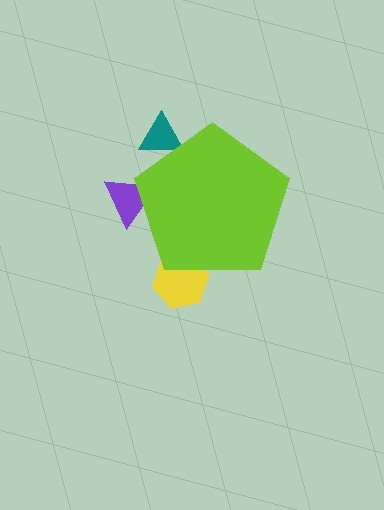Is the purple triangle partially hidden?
Yes, the purple triangle is partially hidden behind the lime pentagon.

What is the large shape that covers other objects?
A lime pentagon.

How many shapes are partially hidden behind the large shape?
3 shapes are partially hidden.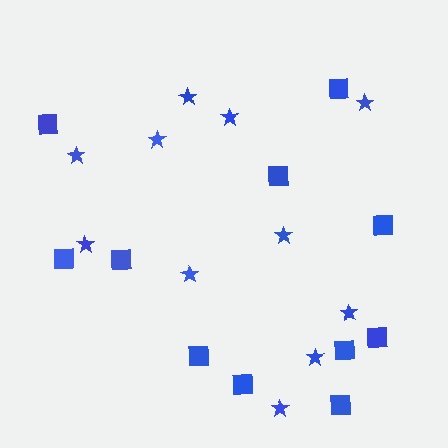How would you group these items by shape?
There are 2 groups: one group of squares (11) and one group of stars (11).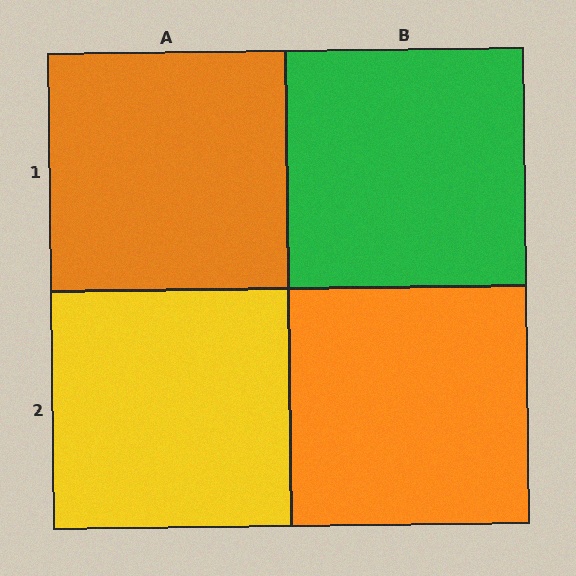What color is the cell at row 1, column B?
Green.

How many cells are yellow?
1 cell is yellow.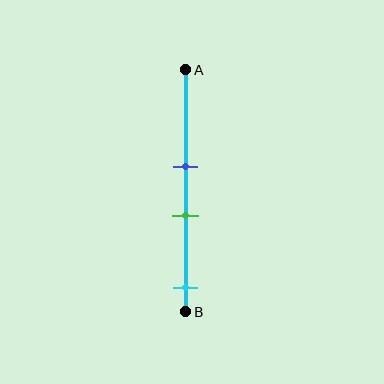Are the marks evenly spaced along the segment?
No, the marks are not evenly spaced.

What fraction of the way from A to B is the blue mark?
The blue mark is approximately 40% (0.4) of the way from A to B.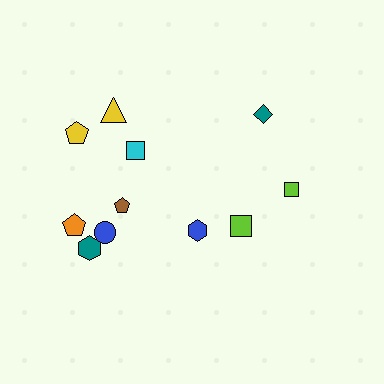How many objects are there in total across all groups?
There are 11 objects.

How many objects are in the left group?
There are 7 objects.